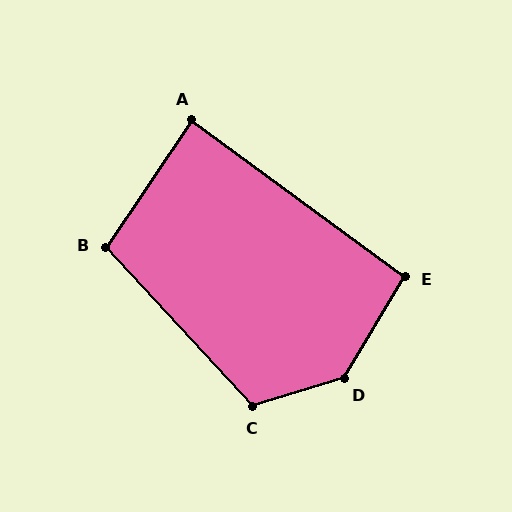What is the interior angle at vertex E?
Approximately 95 degrees (obtuse).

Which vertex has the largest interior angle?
D, at approximately 138 degrees.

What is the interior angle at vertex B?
Approximately 103 degrees (obtuse).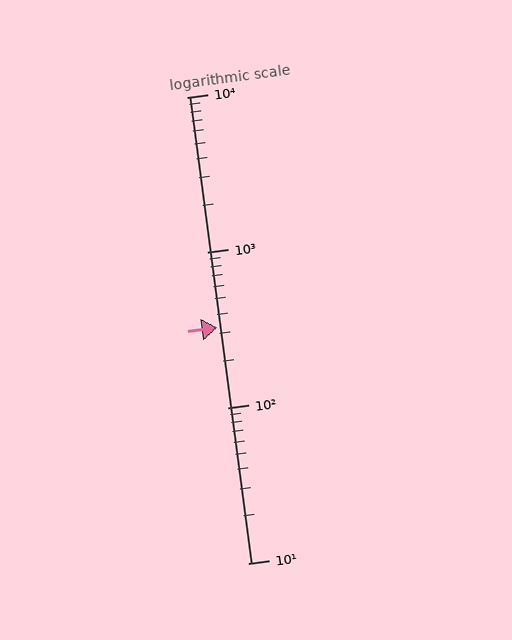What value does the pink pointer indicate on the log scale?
The pointer indicates approximately 330.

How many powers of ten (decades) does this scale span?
The scale spans 3 decades, from 10 to 10000.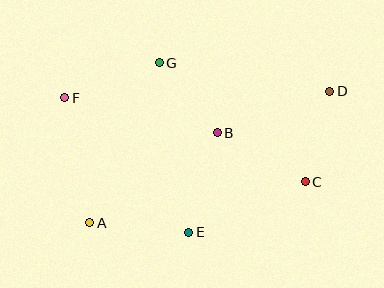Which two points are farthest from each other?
Points A and D are farthest from each other.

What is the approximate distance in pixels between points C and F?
The distance between C and F is approximately 255 pixels.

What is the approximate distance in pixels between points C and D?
The distance between C and D is approximately 94 pixels.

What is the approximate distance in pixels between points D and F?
The distance between D and F is approximately 265 pixels.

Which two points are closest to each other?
Points B and G are closest to each other.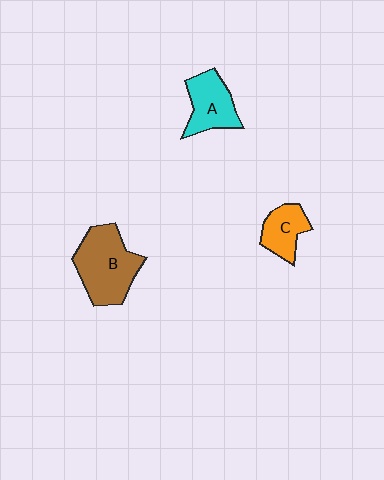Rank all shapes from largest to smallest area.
From largest to smallest: B (brown), A (cyan), C (orange).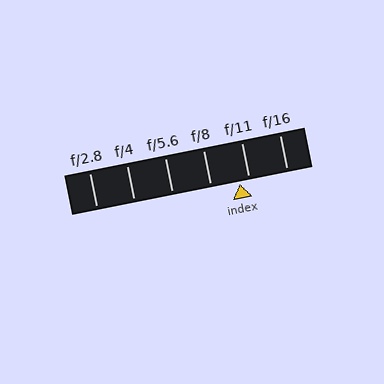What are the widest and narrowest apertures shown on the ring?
The widest aperture shown is f/2.8 and the narrowest is f/16.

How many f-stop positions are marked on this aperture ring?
There are 6 f-stop positions marked.